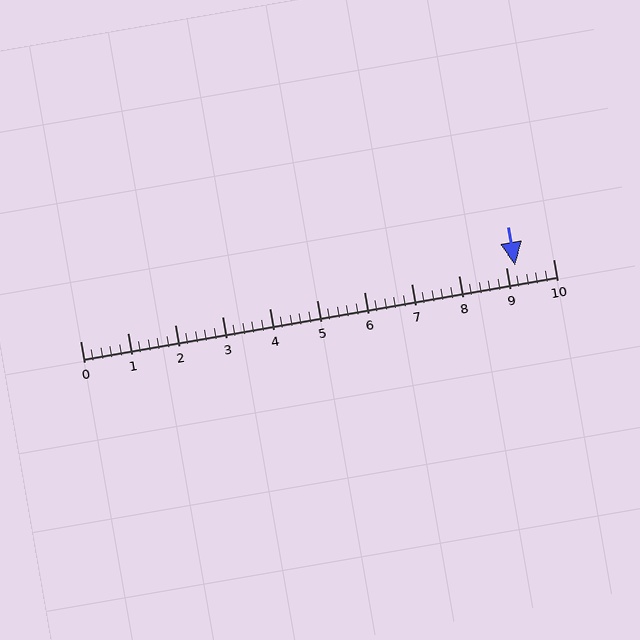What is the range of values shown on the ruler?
The ruler shows values from 0 to 10.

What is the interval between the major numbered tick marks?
The major tick marks are spaced 1 units apart.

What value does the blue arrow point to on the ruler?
The blue arrow points to approximately 9.2.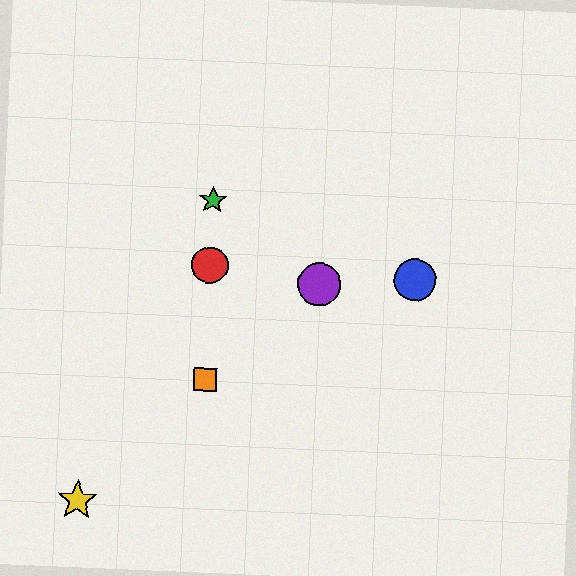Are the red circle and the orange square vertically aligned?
Yes, both are at x≈210.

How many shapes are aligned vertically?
3 shapes (the red circle, the green star, the orange square) are aligned vertically.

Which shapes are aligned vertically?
The red circle, the green star, the orange square are aligned vertically.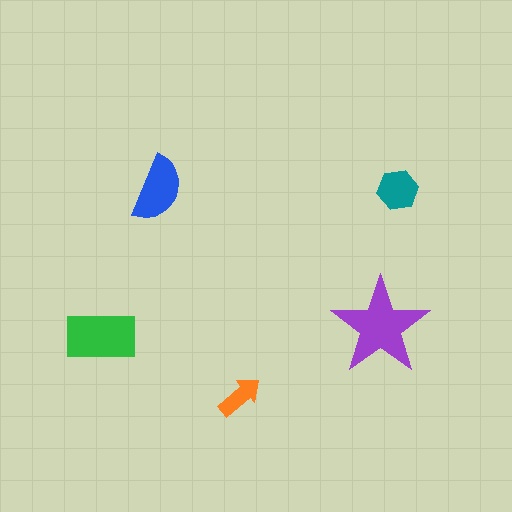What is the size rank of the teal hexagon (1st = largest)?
4th.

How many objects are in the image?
There are 5 objects in the image.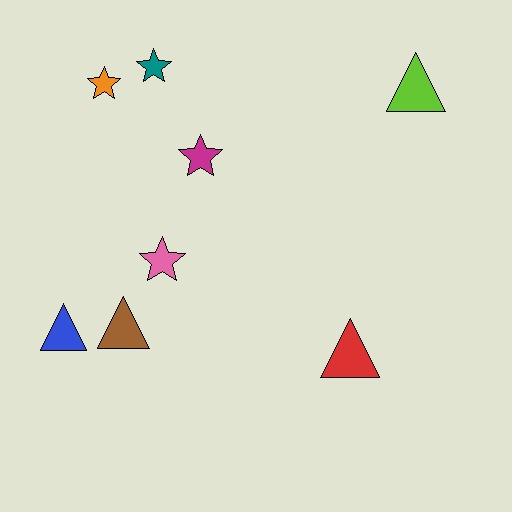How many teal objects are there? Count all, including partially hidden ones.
There is 1 teal object.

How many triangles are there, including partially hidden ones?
There are 4 triangles.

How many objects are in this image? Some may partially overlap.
There are 8 objects.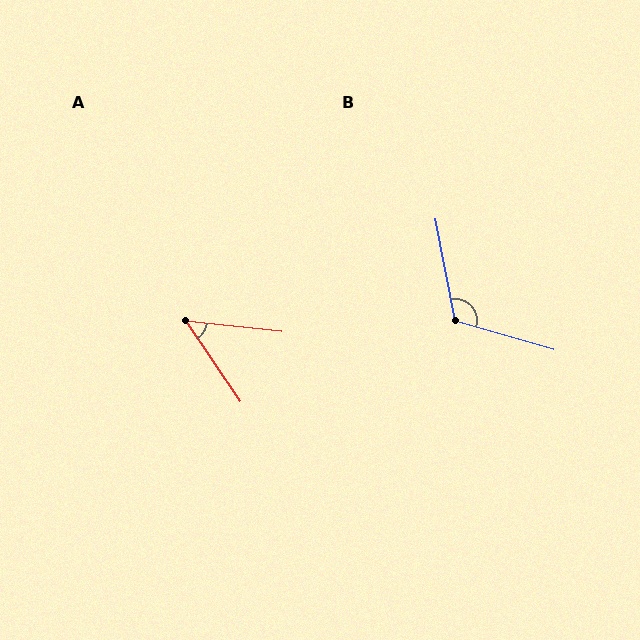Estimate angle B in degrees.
Approximately 117 degrees.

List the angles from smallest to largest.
A (50°), B (117°).